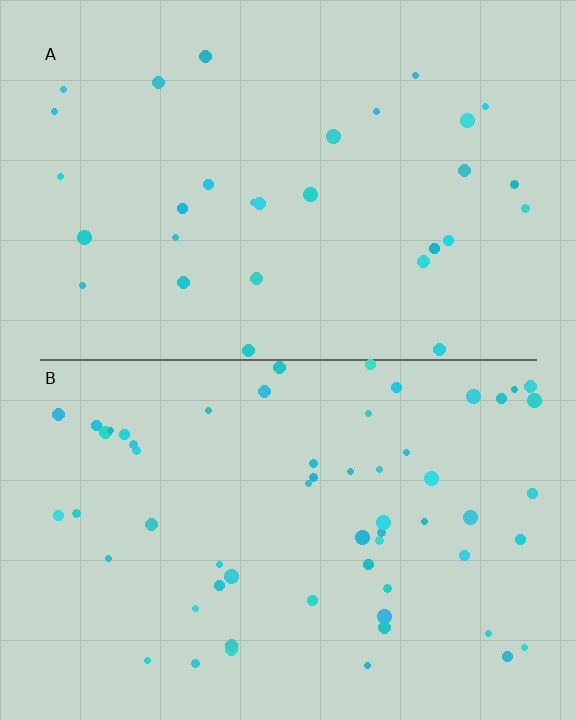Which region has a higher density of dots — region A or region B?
B (the bottom).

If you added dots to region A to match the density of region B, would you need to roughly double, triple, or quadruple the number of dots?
Approximately double.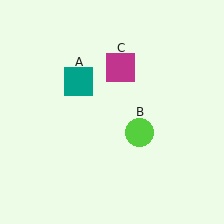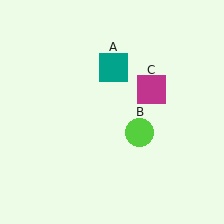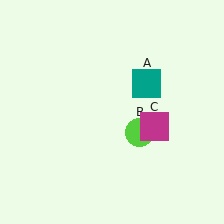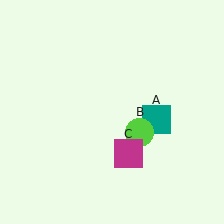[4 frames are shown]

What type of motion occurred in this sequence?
The teal square (object A), magenta square (object C) rotated clockwise around the center of the scene.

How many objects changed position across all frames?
2 objects changed position: teal square (object A), magenta square (object C).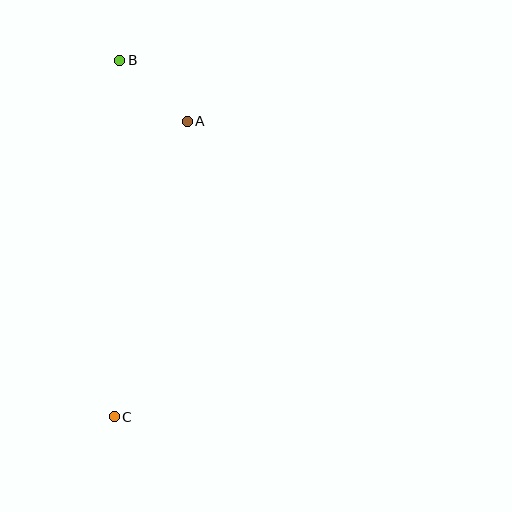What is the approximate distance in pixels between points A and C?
The distance between A and C is approximately 305 pixels.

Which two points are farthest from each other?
Points B and C are farthest from each other.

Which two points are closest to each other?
Points A and B are closest to each other.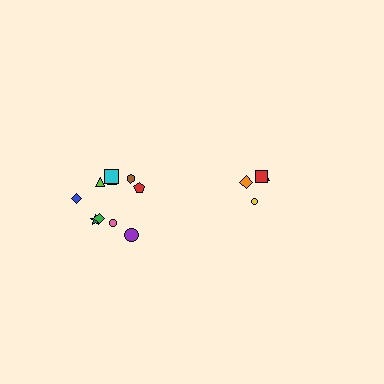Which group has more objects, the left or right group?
The left group.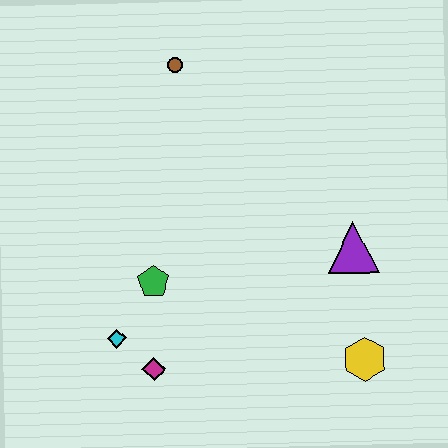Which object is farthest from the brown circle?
The yellow hexagon is farthest from the brown circle.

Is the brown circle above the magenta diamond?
Yes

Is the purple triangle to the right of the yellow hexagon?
No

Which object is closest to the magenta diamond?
The cyan diamond is closest to the magenta diamond.